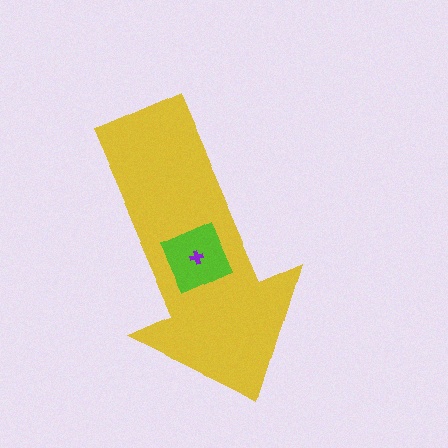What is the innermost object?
The purple cross.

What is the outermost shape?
The yellow arrow.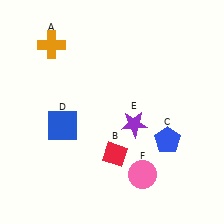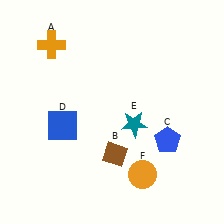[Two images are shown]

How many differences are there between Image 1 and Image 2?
There are 3 differences between the two images.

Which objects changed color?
B changed from red to brown. E changed from purple to teal. F changed from pink to orange.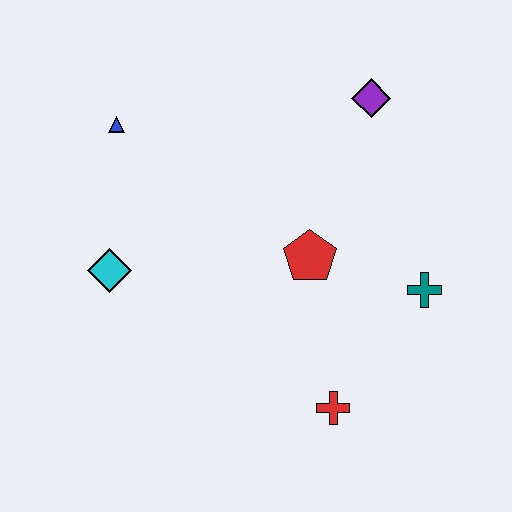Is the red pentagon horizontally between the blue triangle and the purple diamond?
Yes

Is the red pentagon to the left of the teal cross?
Yes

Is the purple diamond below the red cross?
No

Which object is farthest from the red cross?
The blue triangle is farthest from the red cross.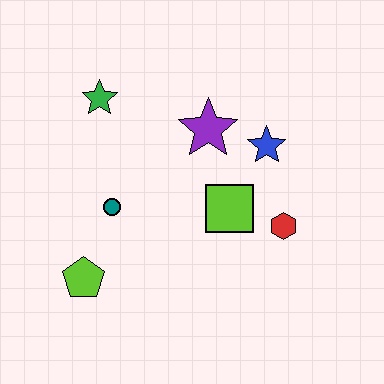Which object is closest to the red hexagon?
The lime square is closest to the red hexagon.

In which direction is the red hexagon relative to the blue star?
The red hexagon is below the blue star.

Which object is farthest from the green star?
The red hexagon is farthest from the green star.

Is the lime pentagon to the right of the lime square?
No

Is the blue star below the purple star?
Yes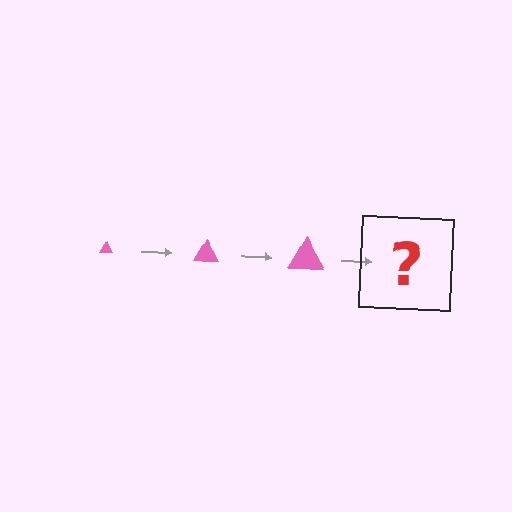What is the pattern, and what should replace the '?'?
The pattern is that the triangle gets progressively larger each step. The '?' should be a pink triangle, larger than the previous one.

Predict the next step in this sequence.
The next step is a pink triangle, larger than the previous one.